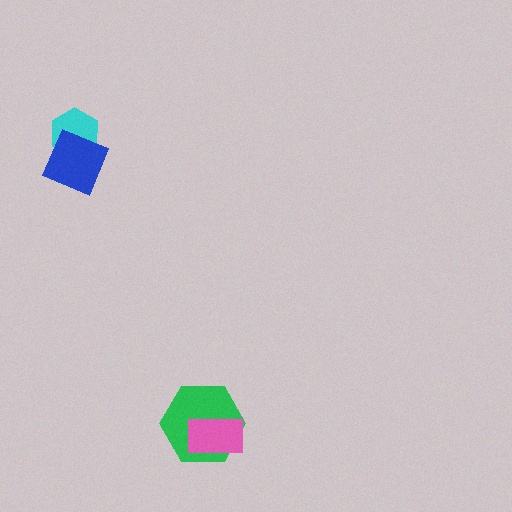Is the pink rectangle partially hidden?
No, no other shape covers it.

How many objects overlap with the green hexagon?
1 object overlaps with the green hexagon.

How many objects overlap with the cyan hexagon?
1 object overlaps with the cyan hexagon.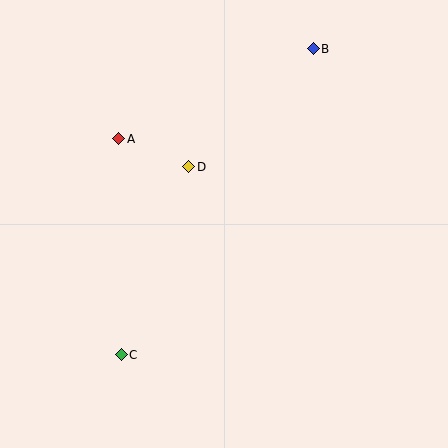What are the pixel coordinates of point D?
Point D is at (189, 167).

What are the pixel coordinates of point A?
Point A is at (119, 139).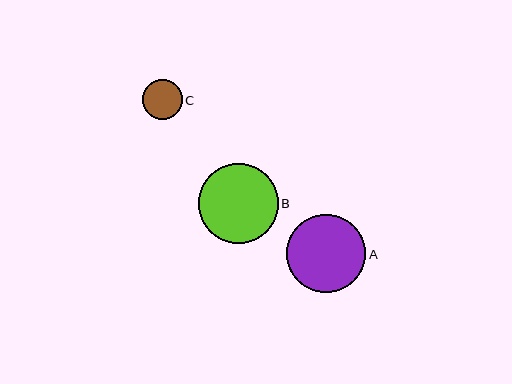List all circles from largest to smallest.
From largest to smallest: B, A, C.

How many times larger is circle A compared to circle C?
Circle A is approximately 2.0 times the size of circle C.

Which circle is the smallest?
Circle C is the smallest with a size of approximately 40 pixels.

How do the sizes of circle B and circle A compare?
Circle B and circle A are approximately the same size.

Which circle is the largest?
Circle B is the largest with a size of approximately 80 pixels.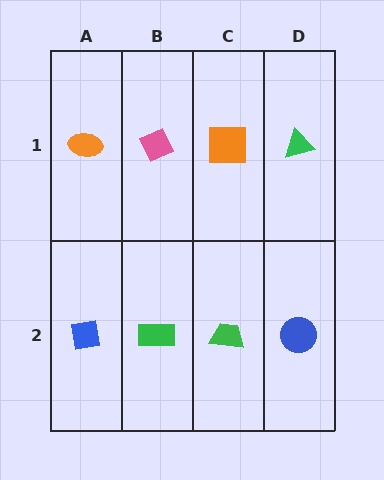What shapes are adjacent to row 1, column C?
A green trapezoid (row 2, column C), a pink diamond (row 1, column B), a green triangle (row 1, column D).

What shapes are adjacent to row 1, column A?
A blue square (row 2, column A), a pink diamond (row 1, column B).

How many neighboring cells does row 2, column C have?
3.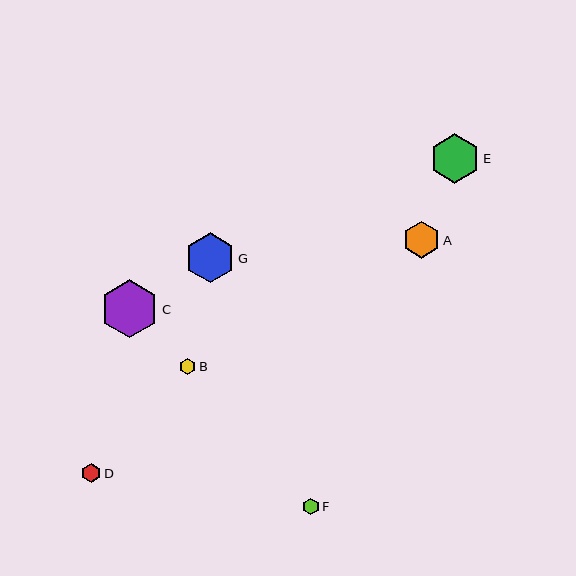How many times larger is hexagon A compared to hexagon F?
Hexagon A is approximately 2.2 times the size of hexagon F.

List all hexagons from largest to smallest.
From largest to smallest: C, G, E, A, D, F, B.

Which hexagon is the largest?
Hexagon C is the largest with a size of approximately 58 pixels.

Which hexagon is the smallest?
Hexagon B is the smallest with a size of approximately 16 pixels.